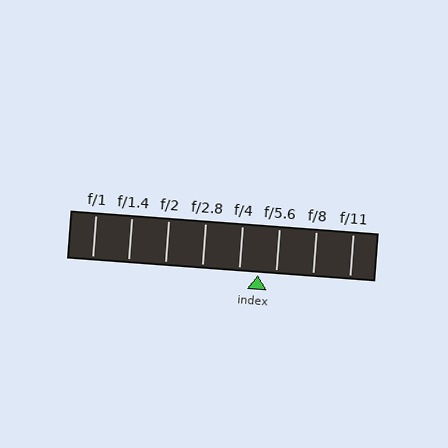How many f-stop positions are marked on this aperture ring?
There are 8 f-stop positions marked.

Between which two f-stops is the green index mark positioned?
The index mark is between f/4 and f/5.6.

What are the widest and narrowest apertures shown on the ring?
The widest aperture shown is f/1 and the narrowest is f/11.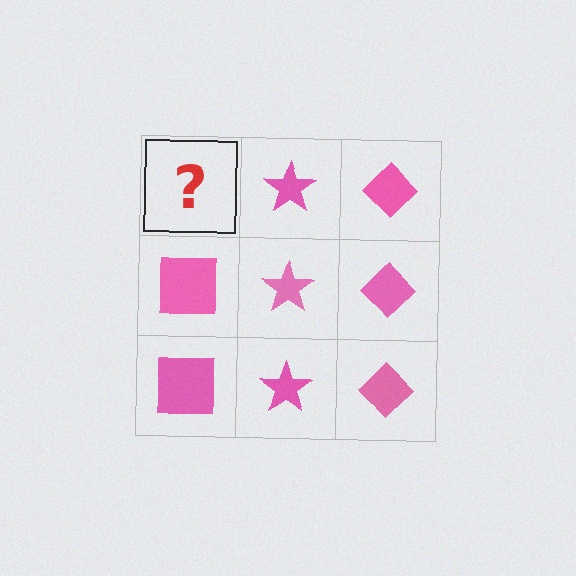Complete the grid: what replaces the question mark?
The question mark should be replaced with a pink square.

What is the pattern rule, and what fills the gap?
The rule is that each column has a consistent shape. The gap should be filled with a pink square.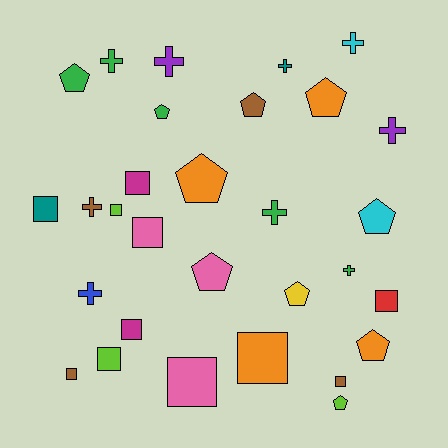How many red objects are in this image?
There is 1 red object.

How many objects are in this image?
There are 30 objects.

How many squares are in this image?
There are 11 squares.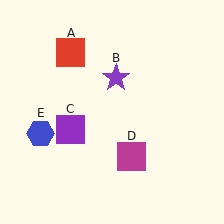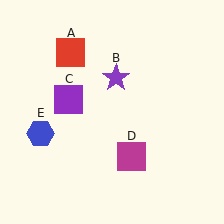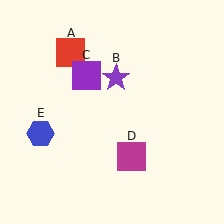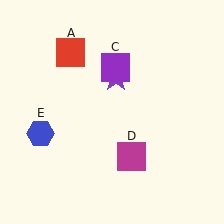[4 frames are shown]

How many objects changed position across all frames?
1 object changed position: purple square (object C).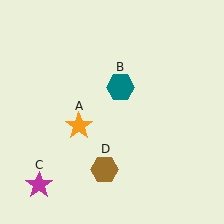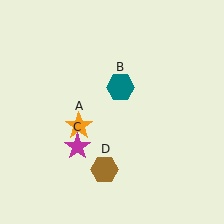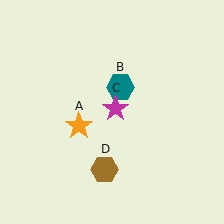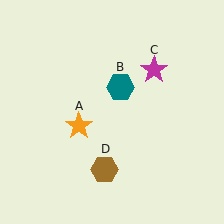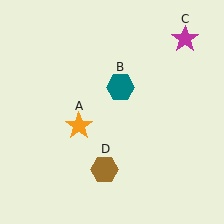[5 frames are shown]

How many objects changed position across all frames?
1 object changed position: magenta star (object C).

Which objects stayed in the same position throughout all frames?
Orange star (object A) and teal hexagon (object B) and brown hexagon (object D) remained stationary.